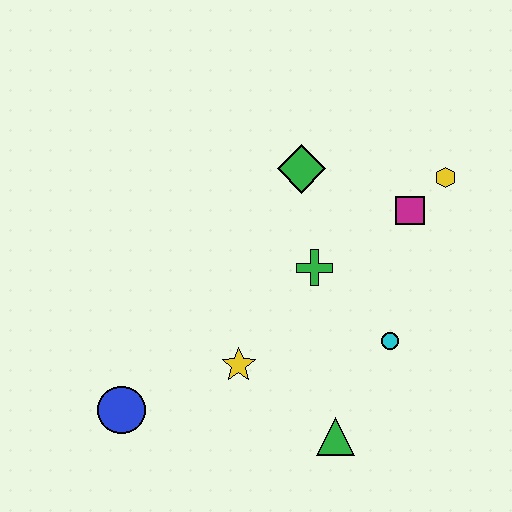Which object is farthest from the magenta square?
The blue circle is farthest from the magenta square.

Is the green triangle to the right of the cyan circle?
No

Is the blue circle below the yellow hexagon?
Yes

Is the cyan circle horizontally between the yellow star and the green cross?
No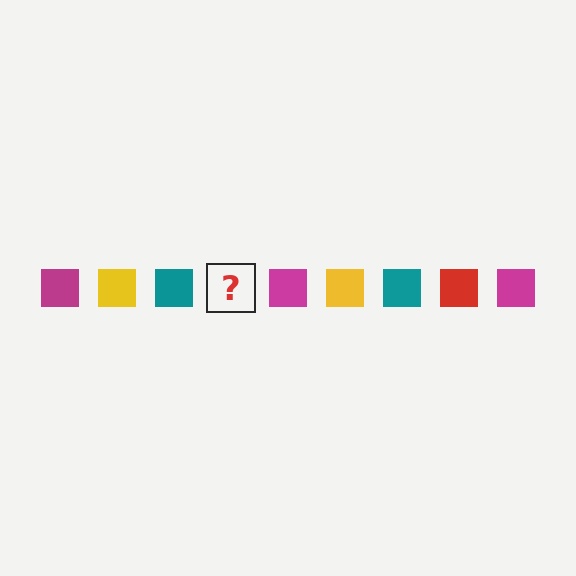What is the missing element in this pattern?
The missing element is a red square.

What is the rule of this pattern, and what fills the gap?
The rule is that the pattern cycles through magenta, yellow, teal, red squares. The gap should be filled with a red square.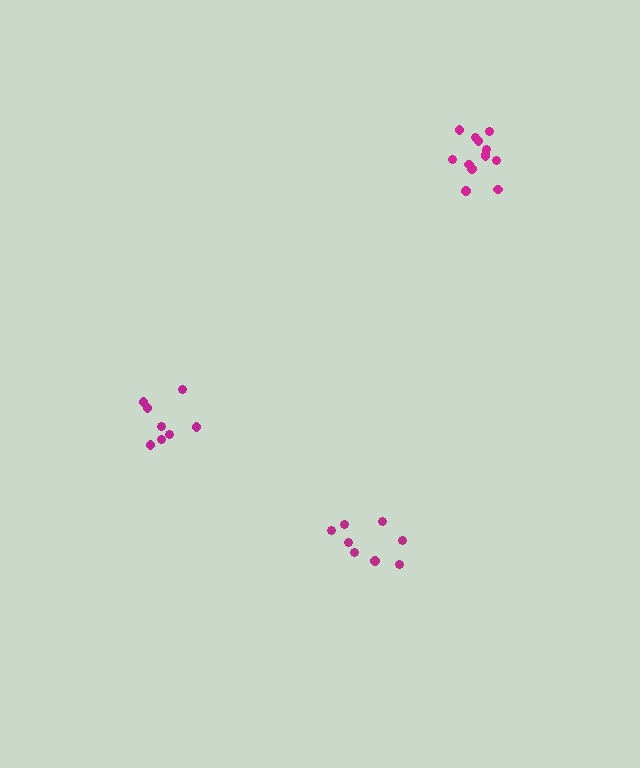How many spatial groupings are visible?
There are 3 spatial groupings.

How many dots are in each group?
Group 1: 8 dots, Group 2: 8 dots, Group 3: 13 dots (29 total).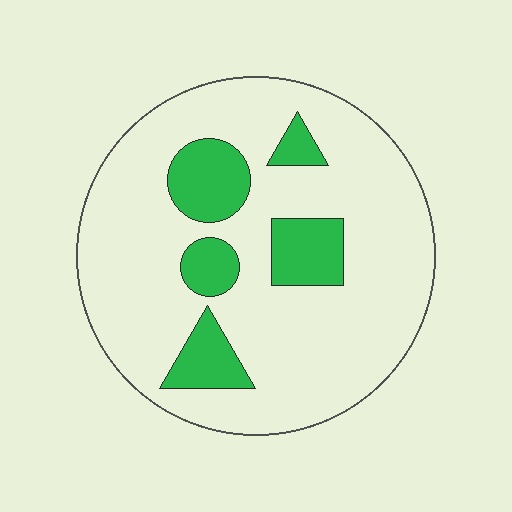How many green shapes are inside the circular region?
5.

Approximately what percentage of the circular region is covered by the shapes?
Approximately 20%.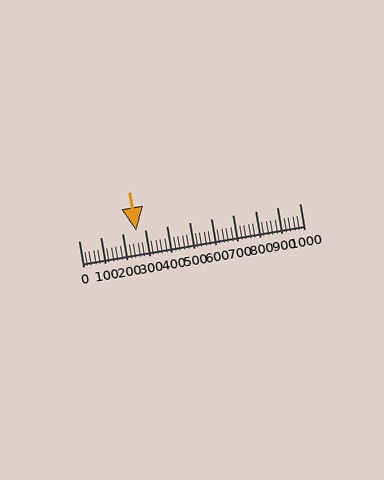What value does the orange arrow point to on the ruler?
The orange arrow points to approximately 260.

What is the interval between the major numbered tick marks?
The major tick marks are spaced 100 units apart.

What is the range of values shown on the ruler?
The ruler shows values from 0 to 1000.